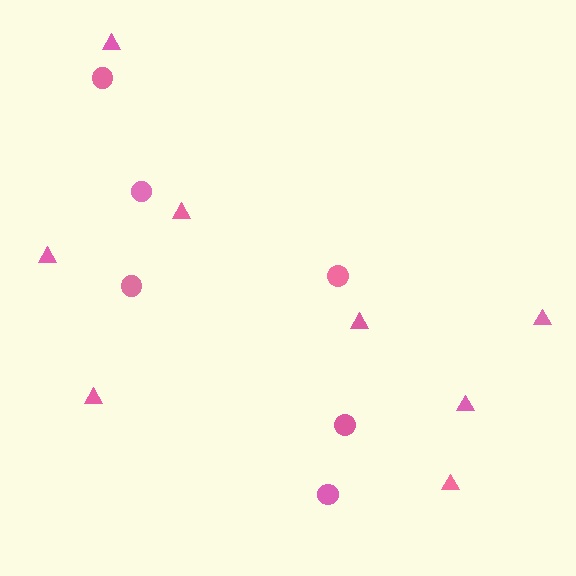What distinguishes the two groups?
There are 2 groups: one group of triangles (8) and one group of circles (6).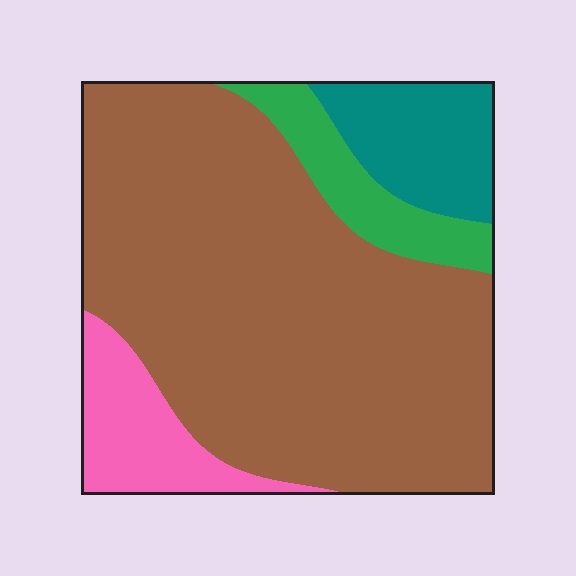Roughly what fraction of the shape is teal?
Teal takes up about one tenth (1/10) of the shape.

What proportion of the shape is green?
Green takes up about one tenth (1/10) of the shape.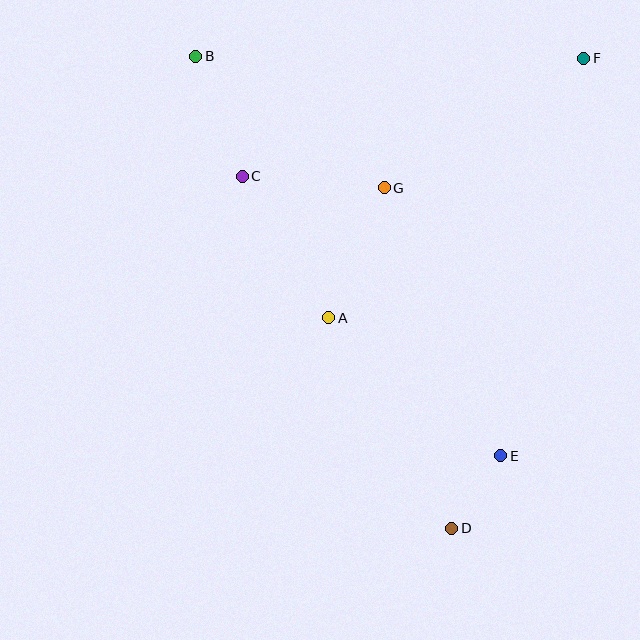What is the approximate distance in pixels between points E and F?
The distance between E and F is approximately 406 pixels.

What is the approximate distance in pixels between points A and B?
The distance between A and B is approximately 293 pixels.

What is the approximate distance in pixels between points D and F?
The distance between D and F is approximately 488 pixels.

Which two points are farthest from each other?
Points B and D are farthest from each other.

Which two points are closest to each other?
Points D and E are closest to each other.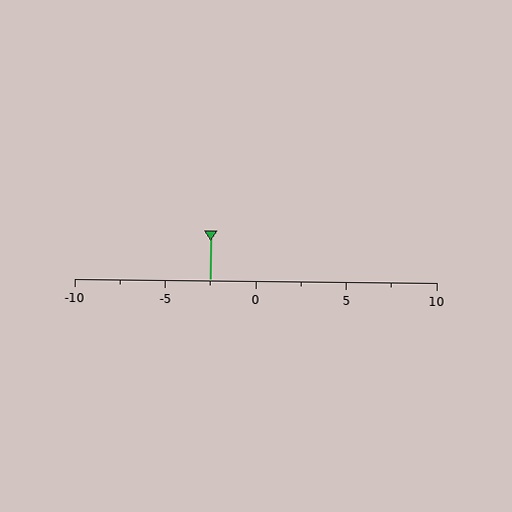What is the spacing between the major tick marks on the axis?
The major ticks are spaced 5 apart.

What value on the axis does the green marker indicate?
The marker indicates approximately -2.5.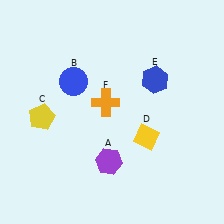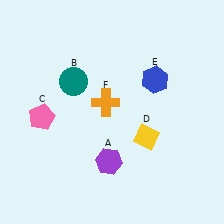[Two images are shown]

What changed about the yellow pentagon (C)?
In Image 1, C is yellow. In Image 2, it changed to pink.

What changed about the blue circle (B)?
In Image 1, B is blue. In Image 2, it changed to teal.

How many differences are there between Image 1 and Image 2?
There are 2 differences between the two images.